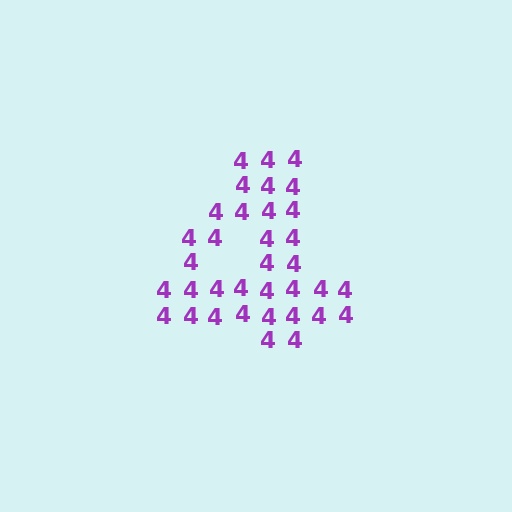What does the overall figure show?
The overall figure shows the digit 4.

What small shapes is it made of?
It is made of small digit 4's.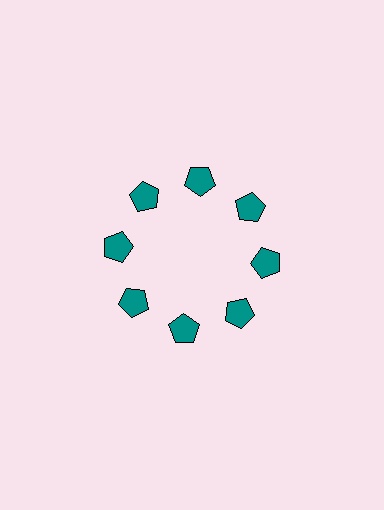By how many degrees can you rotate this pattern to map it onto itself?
The pattern maps onto itself every 45 degrees of rotation.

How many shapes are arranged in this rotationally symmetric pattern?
There are 8 shapes, arranged in 8 groups of 1.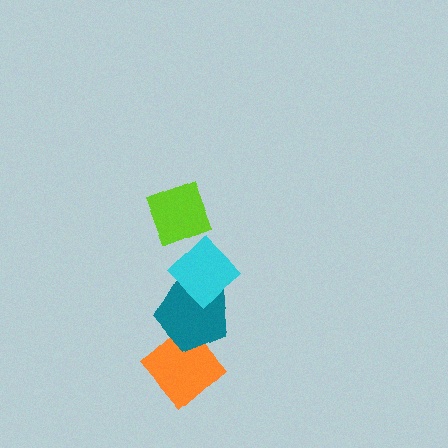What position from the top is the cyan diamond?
The cyan diamond is 2nd from the top.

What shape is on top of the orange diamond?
The teal pentagon is on top of the orange diamond.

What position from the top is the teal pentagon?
The teal pentagon is 3rd from the top.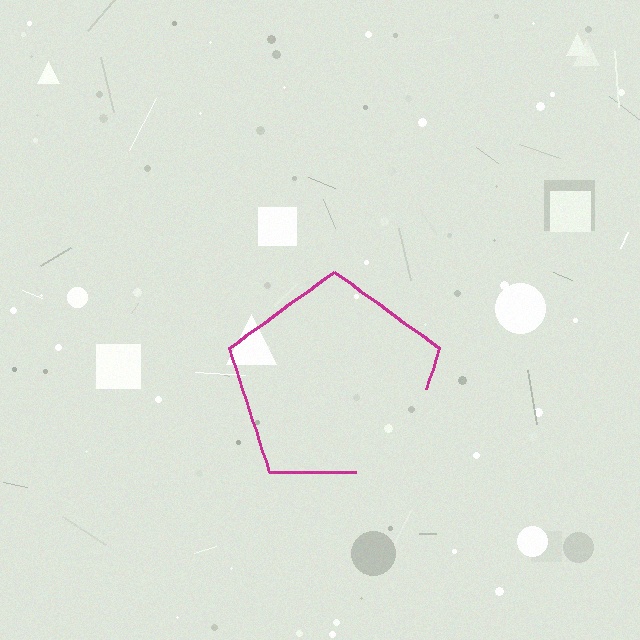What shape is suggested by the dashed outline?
The dashed outline suggests a pentagon.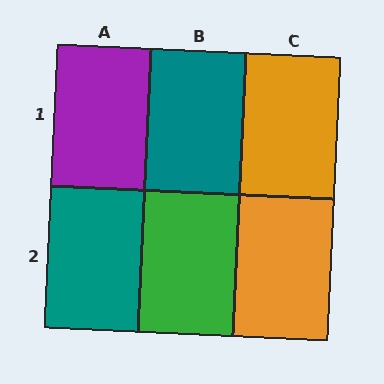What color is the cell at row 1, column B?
Teal.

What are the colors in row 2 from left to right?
Teal, green, orange.